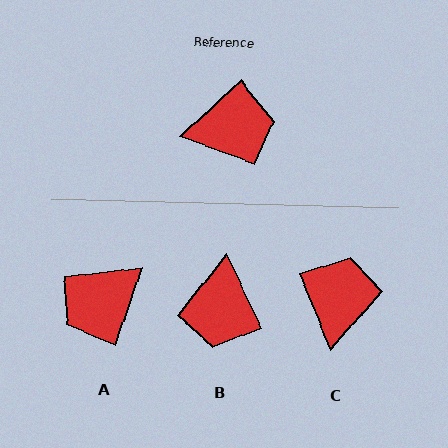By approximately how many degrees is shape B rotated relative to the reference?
Approximately 108 degrees clockwise.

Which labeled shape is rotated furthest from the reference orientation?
A, about 152 degrees away.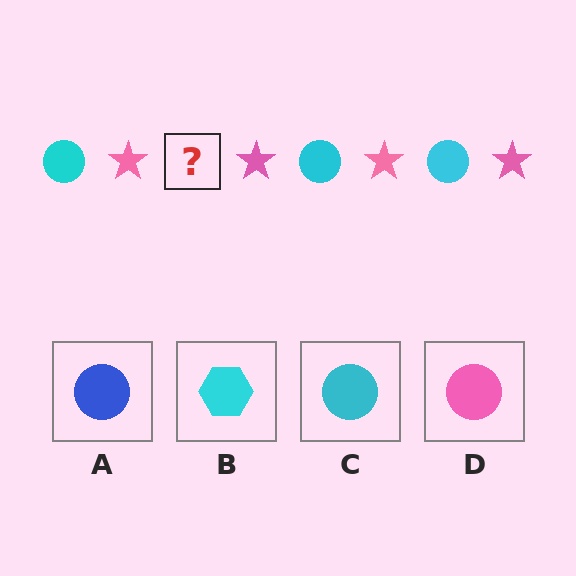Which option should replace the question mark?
Option C.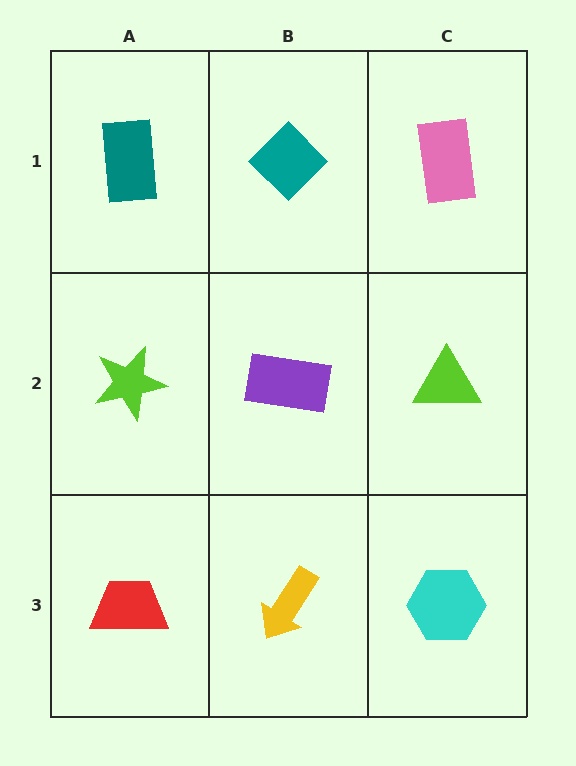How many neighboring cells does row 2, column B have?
4.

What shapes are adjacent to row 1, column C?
A lime triangle (row 2, column C), a teal diamond (row 1, column B).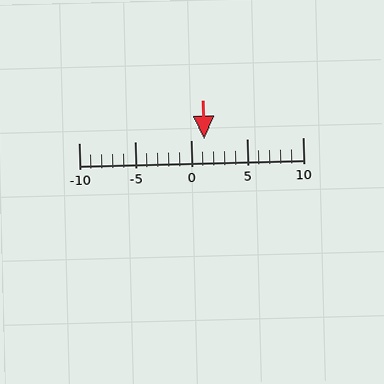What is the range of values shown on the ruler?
The ruler shows values from -10 to 10.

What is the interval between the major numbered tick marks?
The major tick marks are spaced 5 units apart.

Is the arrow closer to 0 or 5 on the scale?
The arrow is closer to 0.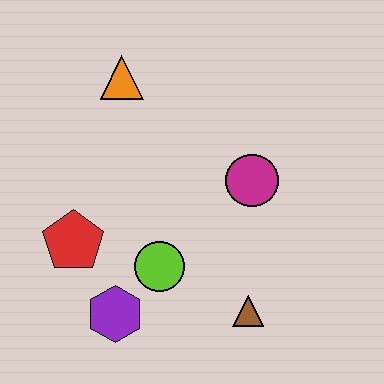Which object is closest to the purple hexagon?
The lime circle is closest to the purple hexagon.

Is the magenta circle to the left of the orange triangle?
No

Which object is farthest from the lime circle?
The orange triangle is farthest from the lime circle.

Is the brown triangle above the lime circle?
No